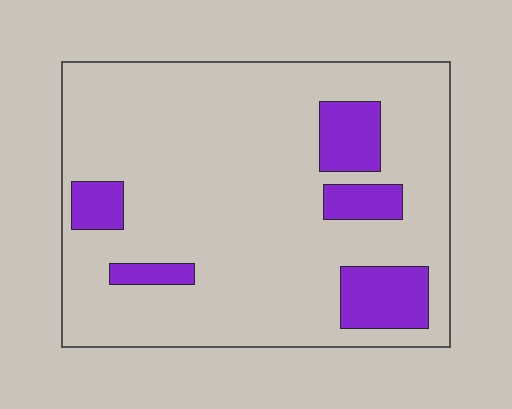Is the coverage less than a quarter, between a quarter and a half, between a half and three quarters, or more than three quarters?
Less than a quarter.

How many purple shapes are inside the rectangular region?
5.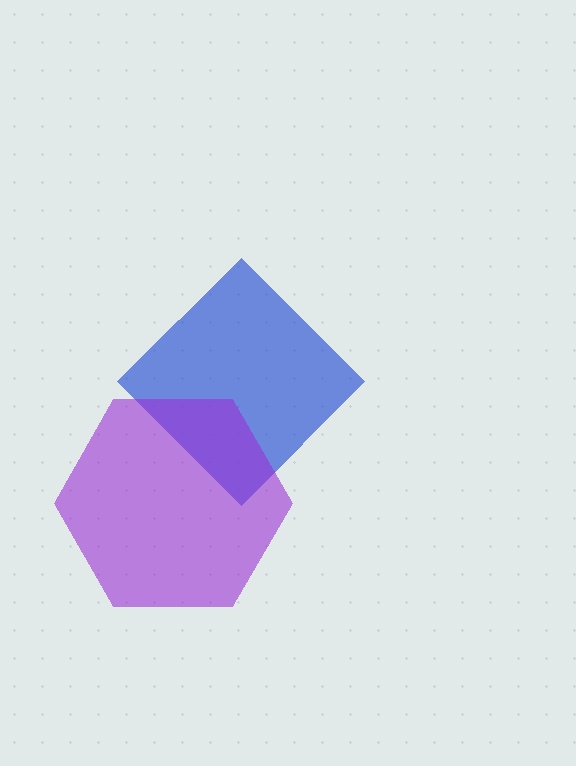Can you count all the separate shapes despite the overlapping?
Yes, there are 2 separate shapes.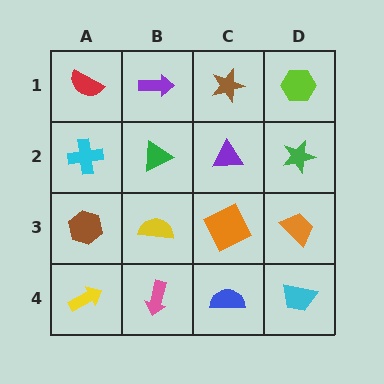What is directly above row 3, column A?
A cyan cross.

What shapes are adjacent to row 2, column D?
A lime hexagon (row 1, column D), an orange trapezoid (row 3, column D), a purple triangle (row 2, column C).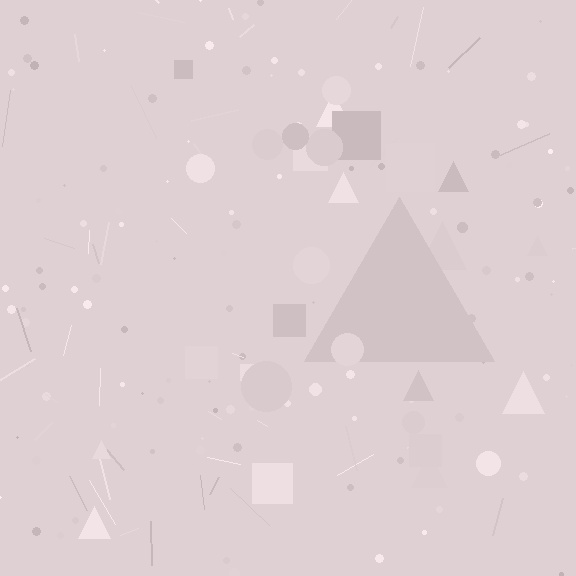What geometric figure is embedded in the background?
A triangle is embedded in the background.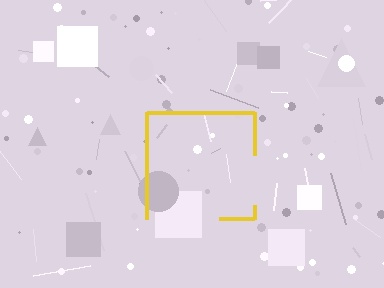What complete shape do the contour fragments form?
The contour fragments form a square.